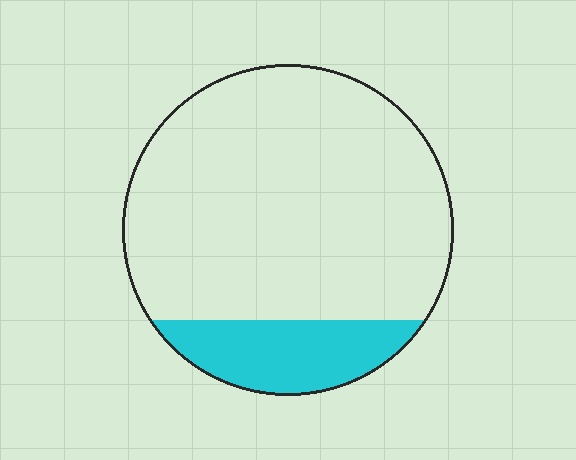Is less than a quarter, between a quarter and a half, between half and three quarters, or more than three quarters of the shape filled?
Less than a quarter.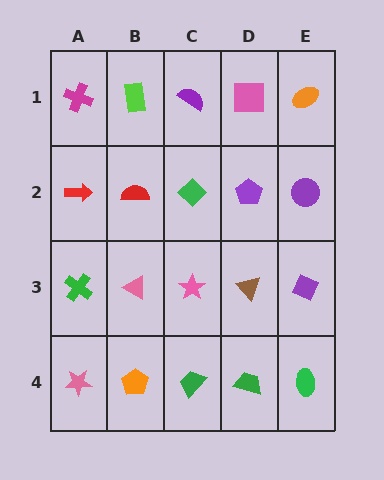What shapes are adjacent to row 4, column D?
A brown triangle (row 3, column D), a green trapezoid (row 4, column C), a green ellipse (row 4, column E).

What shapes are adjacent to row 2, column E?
An orange ellipse (row 1, column E), a purple diamond (row 3, column E), a purple pentagon (row 2, column D).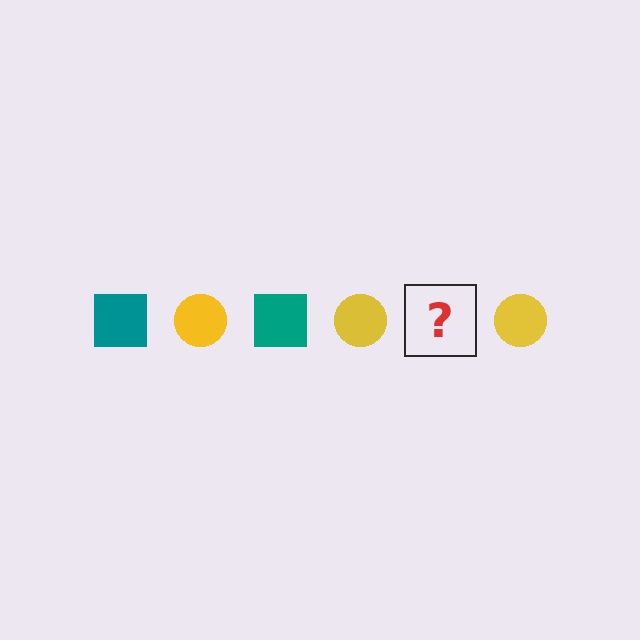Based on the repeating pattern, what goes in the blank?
The blank should be a teal square.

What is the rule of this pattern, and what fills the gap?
The rule is that the pattern alternates between teal square and yellow circle. The gap should be filled with a teal square.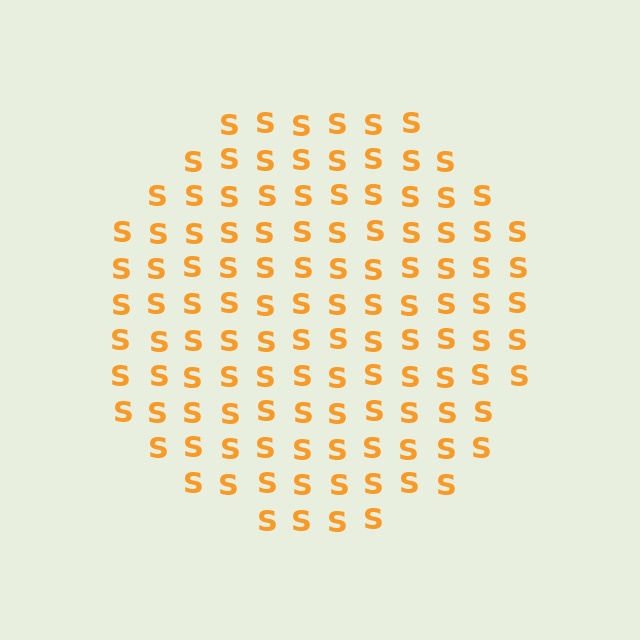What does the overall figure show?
The overall figure shows a circle.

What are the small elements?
The small elements are letter S's.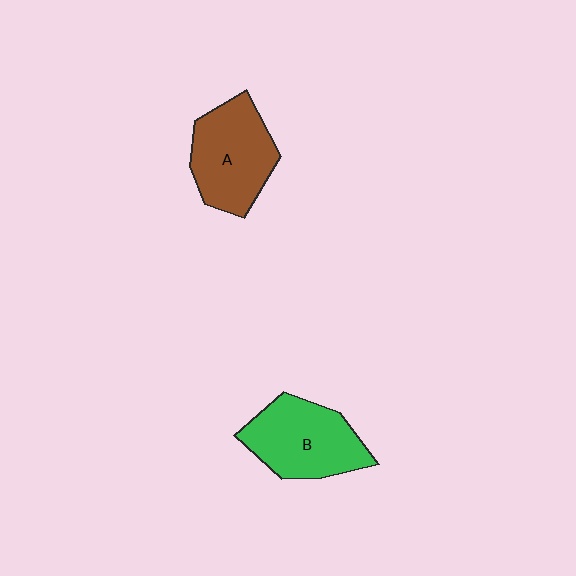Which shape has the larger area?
Shape B (green).